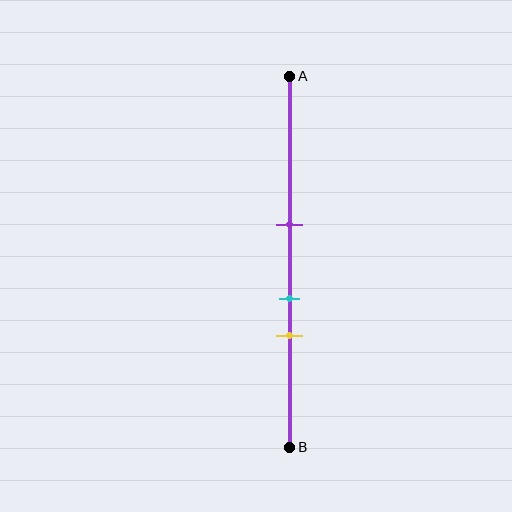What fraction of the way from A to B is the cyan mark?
The cyan mark is approximately 60% (0.6) of the way from A to B.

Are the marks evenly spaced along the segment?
Yes, the marks are approximately evenly spaced.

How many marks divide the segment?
There are 3 marks dividing the segment.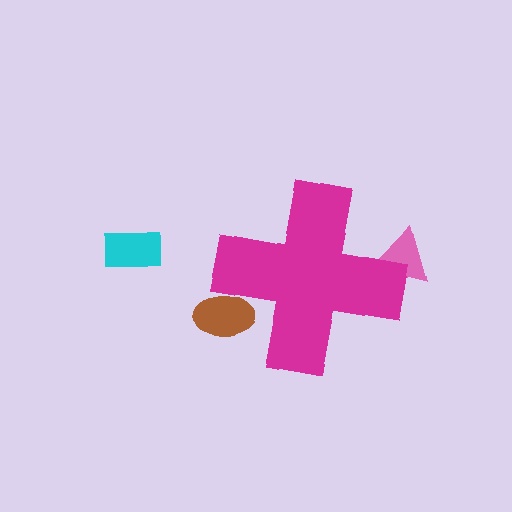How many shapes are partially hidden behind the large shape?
2 shapes are partially hidden.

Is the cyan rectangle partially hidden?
No, the cyan rectangle is fully visible.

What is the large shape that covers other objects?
A magenta cross.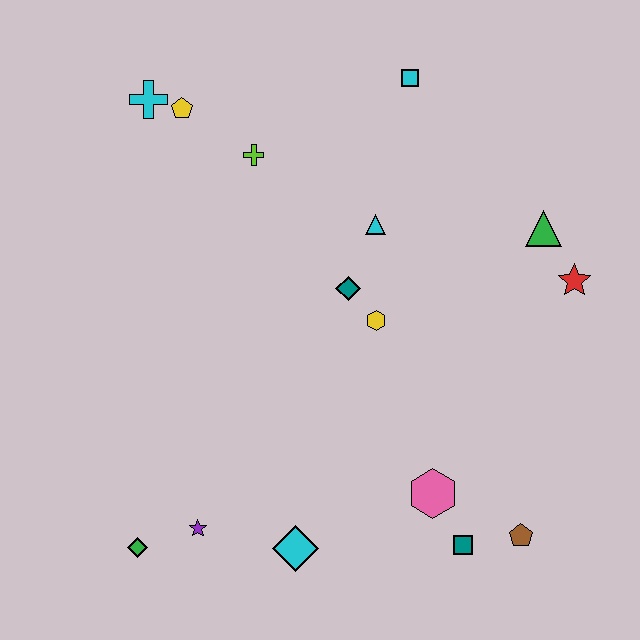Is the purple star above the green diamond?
Yes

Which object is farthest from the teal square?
The cyan cross is farthest from the teal square.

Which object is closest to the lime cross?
The yellow pentagon is closest to the lime cross.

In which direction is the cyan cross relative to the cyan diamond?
The cyan cross is above the cyan diamond.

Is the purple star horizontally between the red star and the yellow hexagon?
No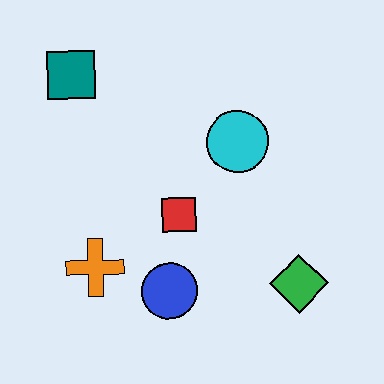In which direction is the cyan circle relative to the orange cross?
The cyan circle is to the right of the orange cross.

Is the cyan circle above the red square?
Yes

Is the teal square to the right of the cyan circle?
No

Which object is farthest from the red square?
The teal square is farthest from the red square.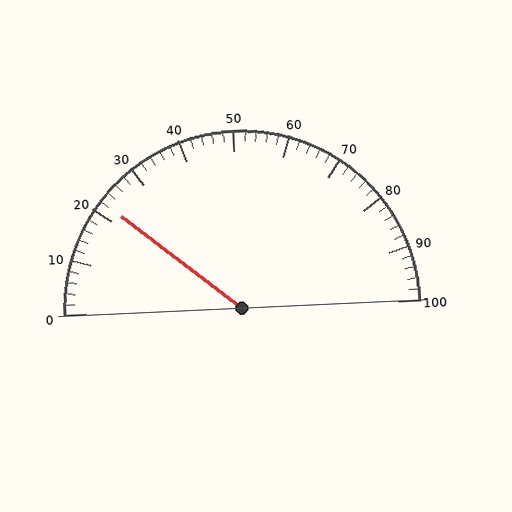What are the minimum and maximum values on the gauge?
The gauge ranges from 0 to 100.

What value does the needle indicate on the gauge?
The needle indicates approximately 22.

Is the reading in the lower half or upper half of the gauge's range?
The reading is in the lower half of the range (0 to 100).